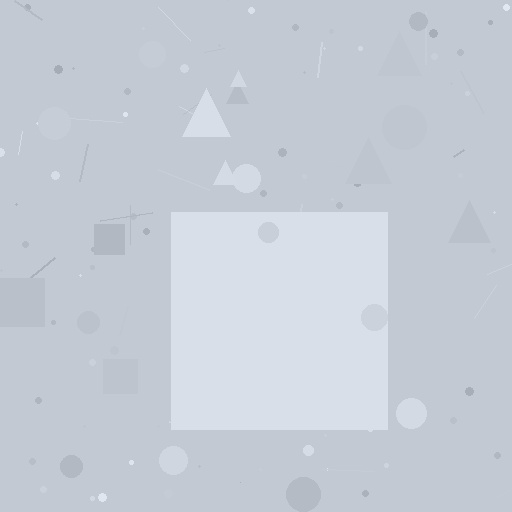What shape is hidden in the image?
A square is hidden in the image.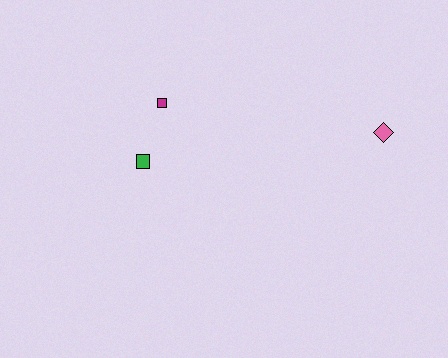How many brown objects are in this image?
There are no brown objects.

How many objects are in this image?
There are 3 objects.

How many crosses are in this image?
There are no crosses.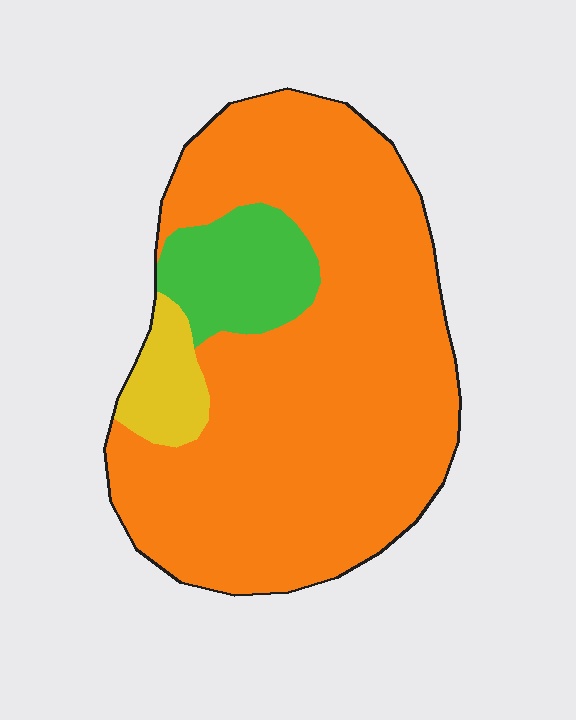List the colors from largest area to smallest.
From largest to smallest: orange, green, yellow.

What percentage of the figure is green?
Green covers 12% of the figure.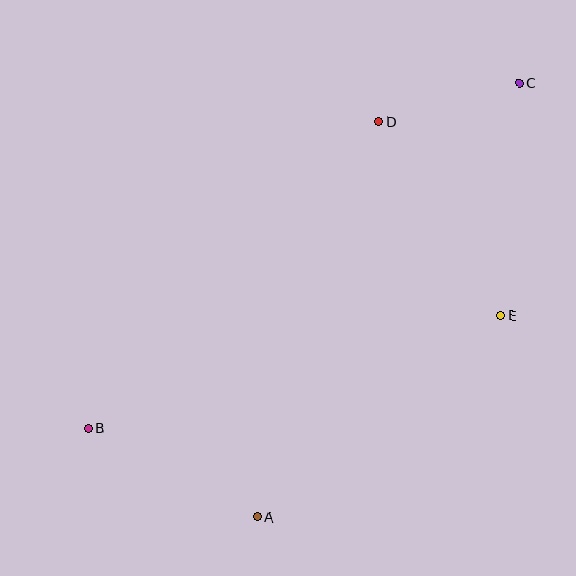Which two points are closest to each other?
Points C and D are closest to each other.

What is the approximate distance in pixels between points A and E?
The distance between A and E is approximately 316 pixels.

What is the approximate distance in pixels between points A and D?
The distance between A and D is approximately 414 pixels.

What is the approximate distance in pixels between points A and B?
The distance between A and B is approximately 191 pixels.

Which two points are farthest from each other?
Points B and C are farthest from each other.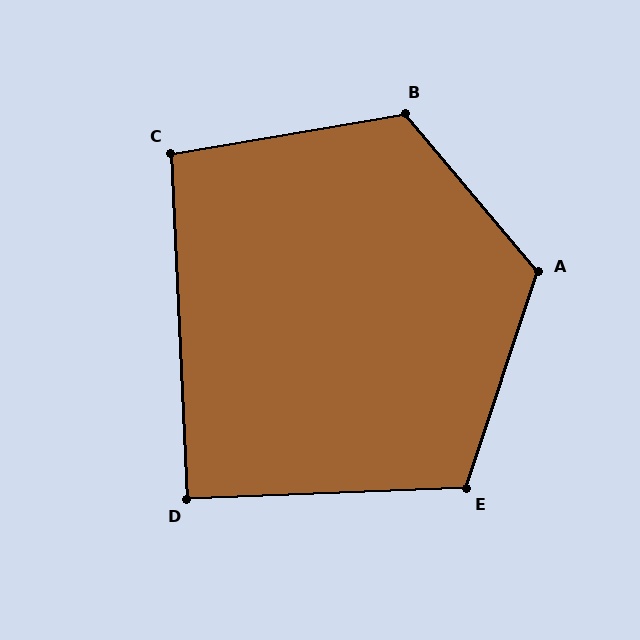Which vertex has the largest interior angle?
A, at approximately 122 degrees.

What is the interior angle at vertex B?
Approximately 120 degrees (obtuse).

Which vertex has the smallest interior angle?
D, at approximately 90 degrees.